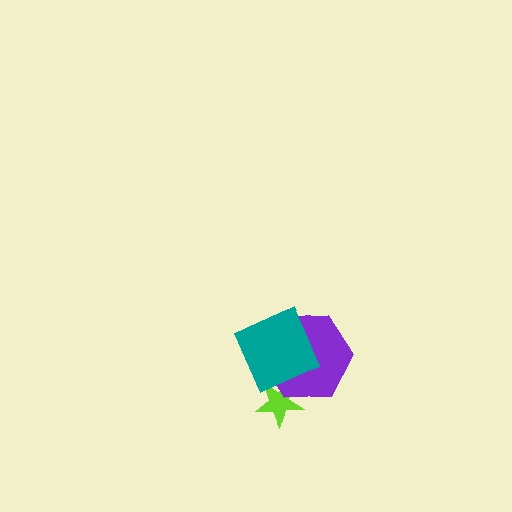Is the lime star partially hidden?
Yes, it is partially covered by another shape.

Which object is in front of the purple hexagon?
The teal square is in front of the purple hexagon.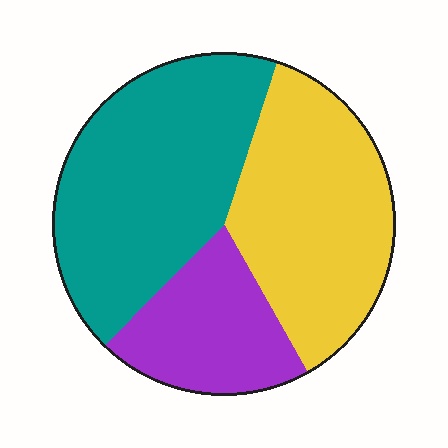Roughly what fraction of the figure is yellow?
Yellow covers about 35% of the figure.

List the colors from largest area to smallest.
From largest to smallest: teal, yellow, purple.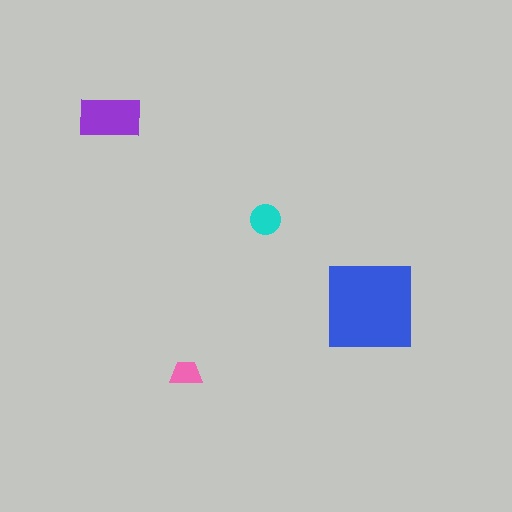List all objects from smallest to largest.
The pink trapezoid, the cyan circle, the purple rectangle, the blue square.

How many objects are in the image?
There are 4 objects in the image.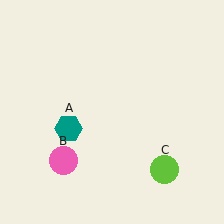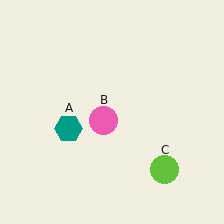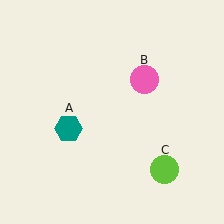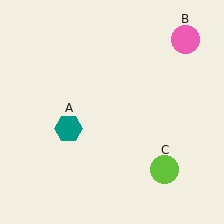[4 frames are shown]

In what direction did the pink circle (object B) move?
The pink circle (object B) moved up and to the right.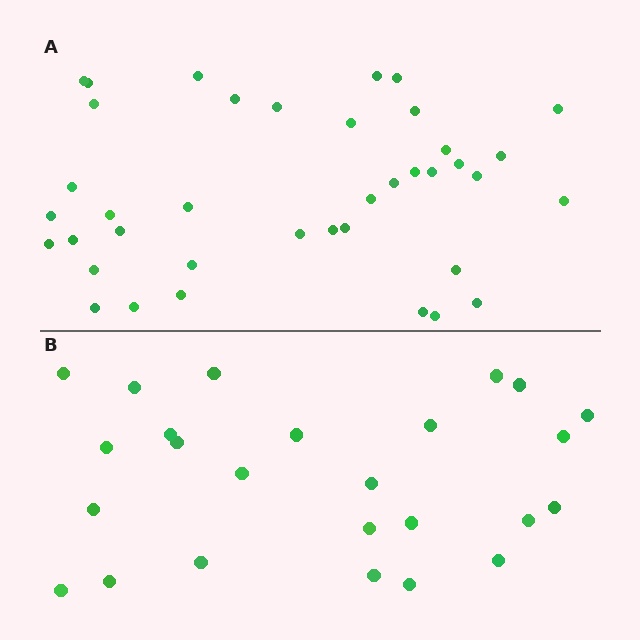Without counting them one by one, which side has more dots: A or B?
Region A (the top region) has more dots.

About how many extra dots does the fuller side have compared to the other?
Region A has approximately 15 more dots than region B.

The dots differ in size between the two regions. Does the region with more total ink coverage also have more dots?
No. Region B has more total ink coverage because its dots are larger, but region A actually contains more individual dots. Total area can be misleading — the number of items is what matters here.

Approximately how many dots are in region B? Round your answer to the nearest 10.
About 20 dots. (The exact count is 25, which rounds to 20.)